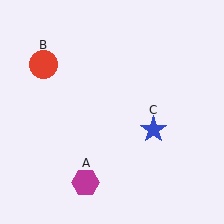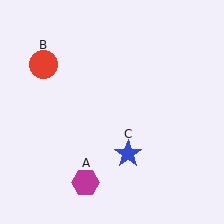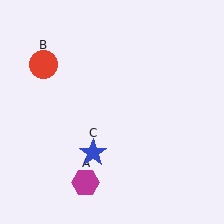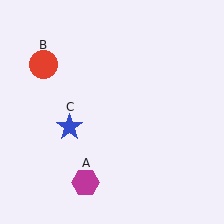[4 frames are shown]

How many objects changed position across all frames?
1 object changed position: blue star (object C).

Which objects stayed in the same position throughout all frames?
Magenta hexagon (object A) and red circle (object B) remained stationary.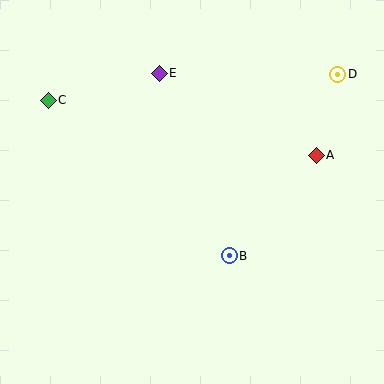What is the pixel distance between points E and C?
The distance between E and C is 114 pixels.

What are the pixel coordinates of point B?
Point B is at (229, 256).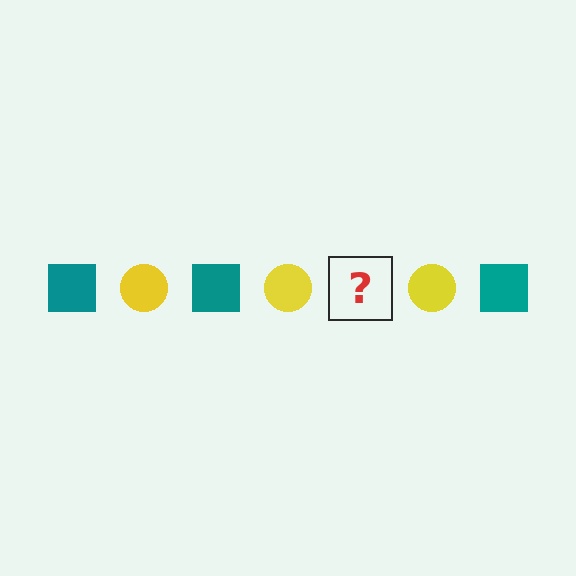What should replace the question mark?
The question mark should be replaced with a teal square.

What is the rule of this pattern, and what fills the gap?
The rule is that the pattern alternates between teal square and yellow circle. The gap should be filled with a teal square.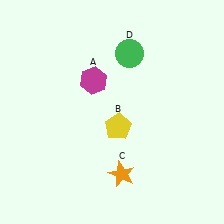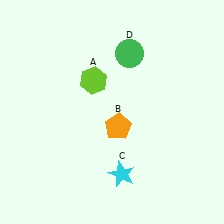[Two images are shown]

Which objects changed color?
A changed from magenta to lime. B changed from yellow to orange. C changed from orange to cyan.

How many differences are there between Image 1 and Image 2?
There are 3 differences between the two images.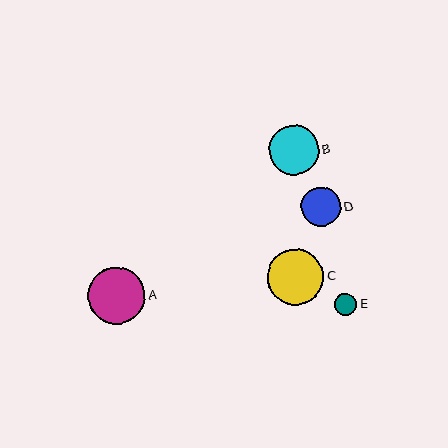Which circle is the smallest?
Circle E is the smallest with a size of approximately 22 pixels.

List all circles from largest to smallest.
From largest to smallest: A, C, B, D, E.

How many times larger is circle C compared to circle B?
Circle C is approximately 1.1 times the size of circle B.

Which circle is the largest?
Circle A is the largest with a size of approximately 57 pixels.